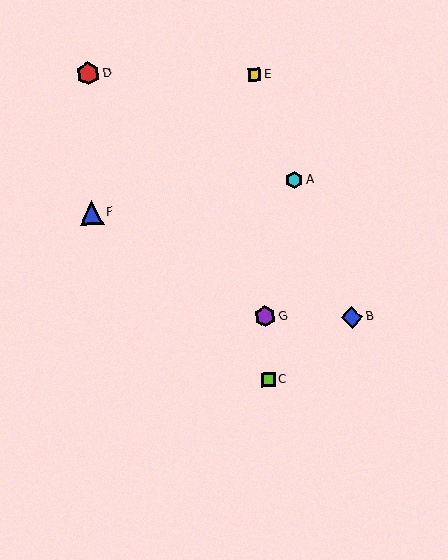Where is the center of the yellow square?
The center of the yellow square is at (254, 75).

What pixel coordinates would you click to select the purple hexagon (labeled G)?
Click at (265, 316) to select the purple hexagon G.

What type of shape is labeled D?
Shape D is a red hexagon.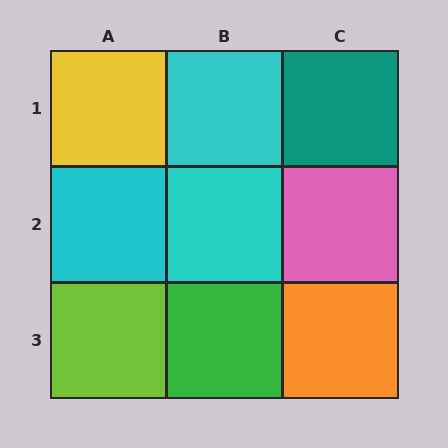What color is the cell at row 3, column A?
Lime.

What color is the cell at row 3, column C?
Orange.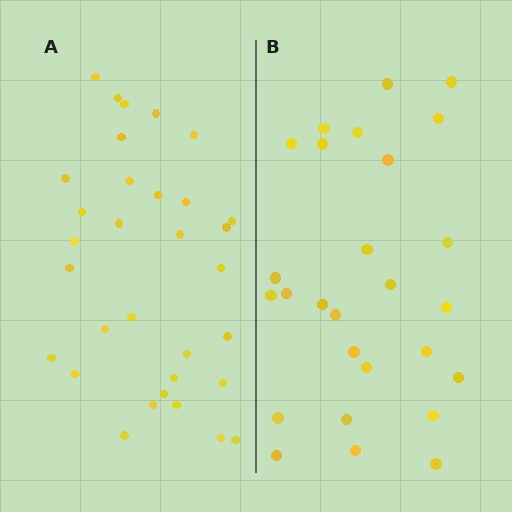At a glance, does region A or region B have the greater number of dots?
Region A (the left region) has more dots.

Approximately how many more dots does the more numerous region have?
Region A has about 5 more dots than region B.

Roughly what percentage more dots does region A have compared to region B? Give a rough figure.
About 20% more.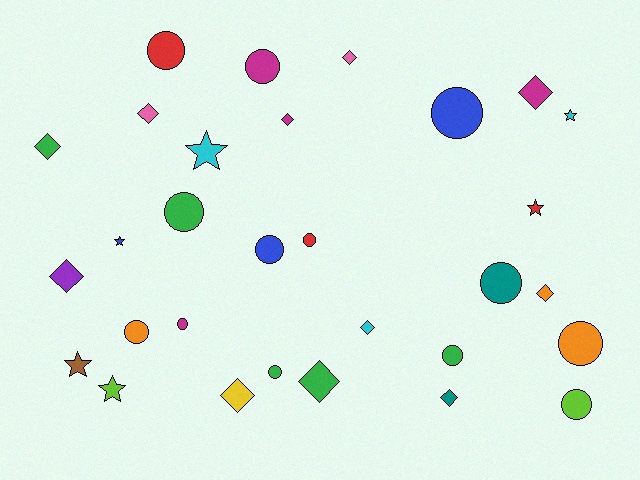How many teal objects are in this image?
There are 2 teal objects.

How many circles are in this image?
There are 13 circles.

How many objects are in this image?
There are 30 objects.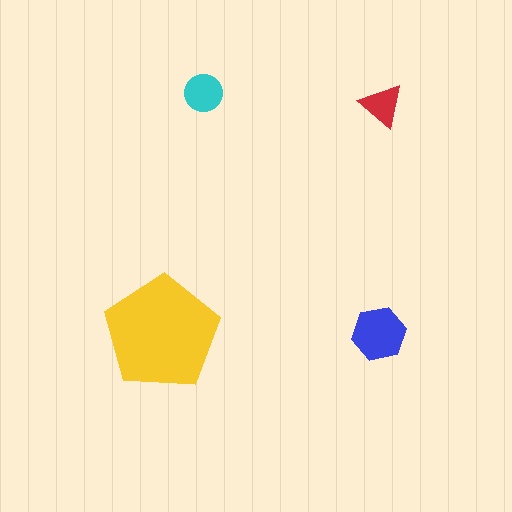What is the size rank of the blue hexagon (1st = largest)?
2nd.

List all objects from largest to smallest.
The yellow pentagon, the blue hexagon, the cyan circle, the red triangle.